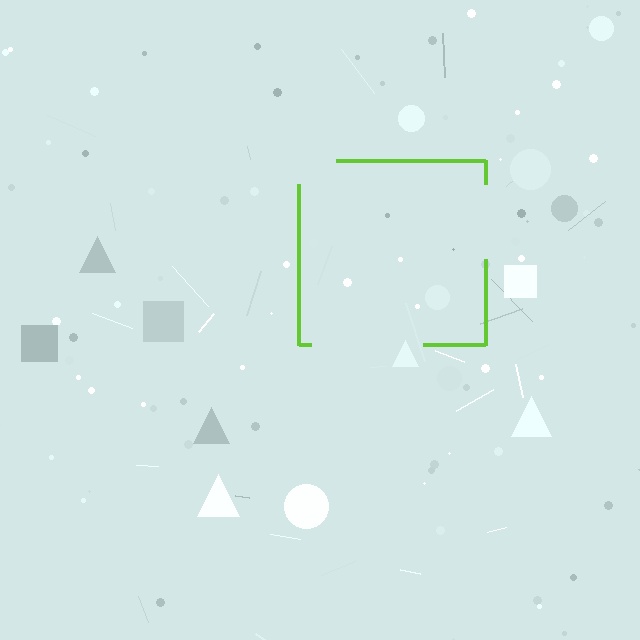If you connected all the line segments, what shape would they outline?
They would outline a square.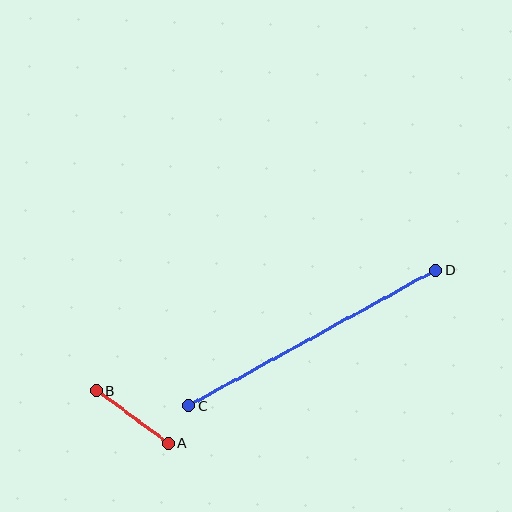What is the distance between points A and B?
The distance is approximately 89 pixels.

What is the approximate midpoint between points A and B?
The midpoint is at approximately (132, 417) pixels.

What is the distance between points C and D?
The distance is approximately 281 pixels.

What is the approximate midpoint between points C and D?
The midpoint is at approximately (312, 338) pixels.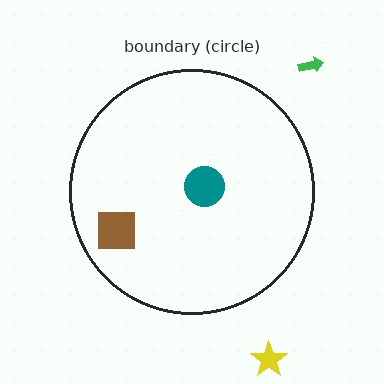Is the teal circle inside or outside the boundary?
Inside.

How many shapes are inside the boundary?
2 inside, 2 outside.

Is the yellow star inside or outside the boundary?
Outside.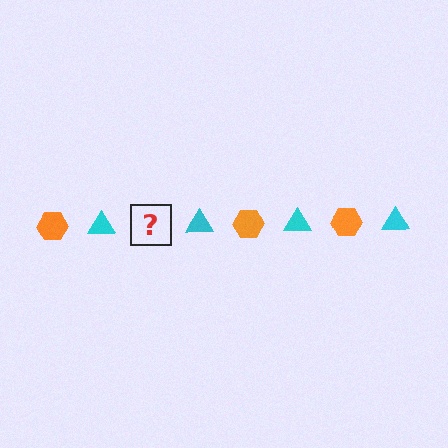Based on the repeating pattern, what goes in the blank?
The blank should be an orange hexagon.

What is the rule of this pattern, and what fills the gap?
The rule is that the pattern alternates between orange hexagon and cyan triangle. The gap should be filled with an orange hexagon.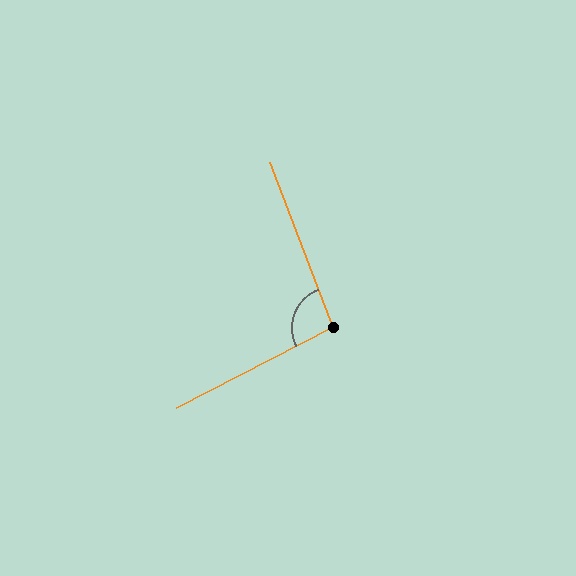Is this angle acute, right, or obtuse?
It is obtuse.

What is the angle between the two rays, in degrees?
Approximately 96 degrees.